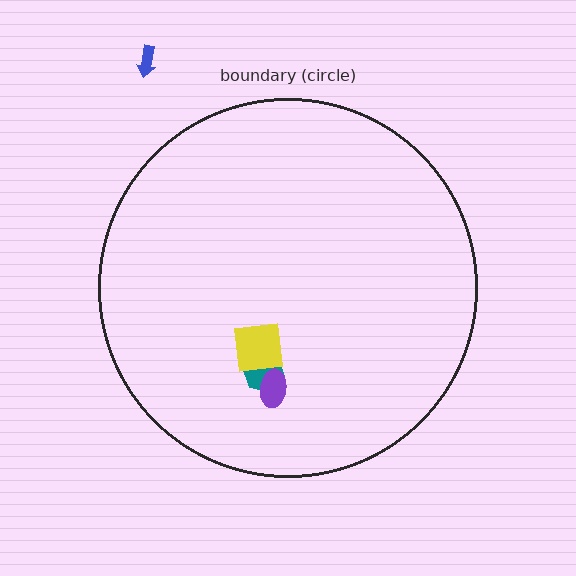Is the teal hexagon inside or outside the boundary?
Inside.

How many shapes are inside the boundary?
3 inside, 1 outside.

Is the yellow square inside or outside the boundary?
Inside.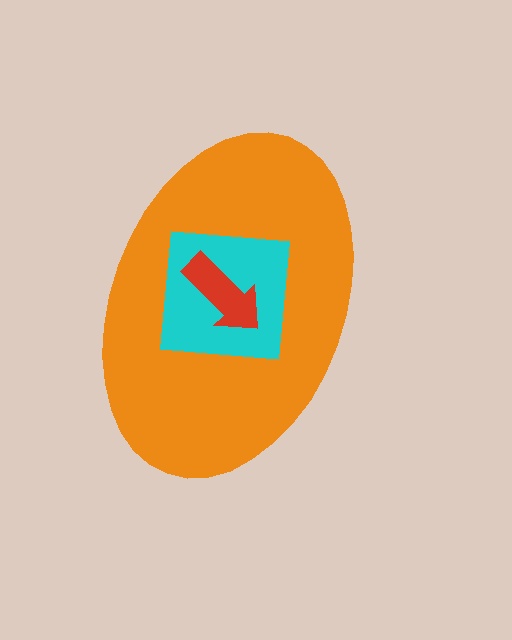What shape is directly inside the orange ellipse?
The cyan square.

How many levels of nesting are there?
3.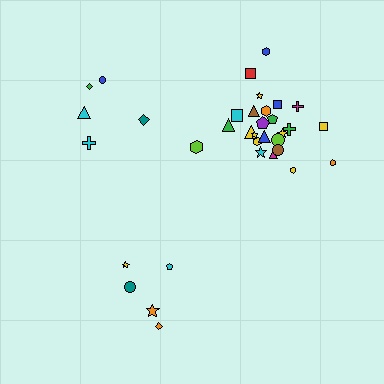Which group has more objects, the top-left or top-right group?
The top-right group.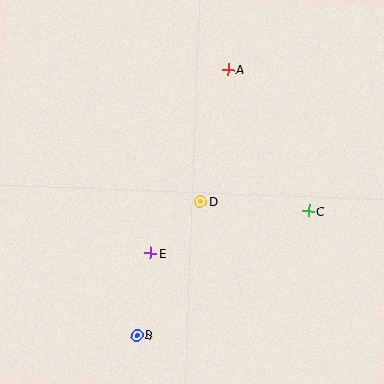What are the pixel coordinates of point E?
Point E is at (150, 253).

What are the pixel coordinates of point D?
Point D is at (200, 202).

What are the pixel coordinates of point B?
Point B is at (137, 335).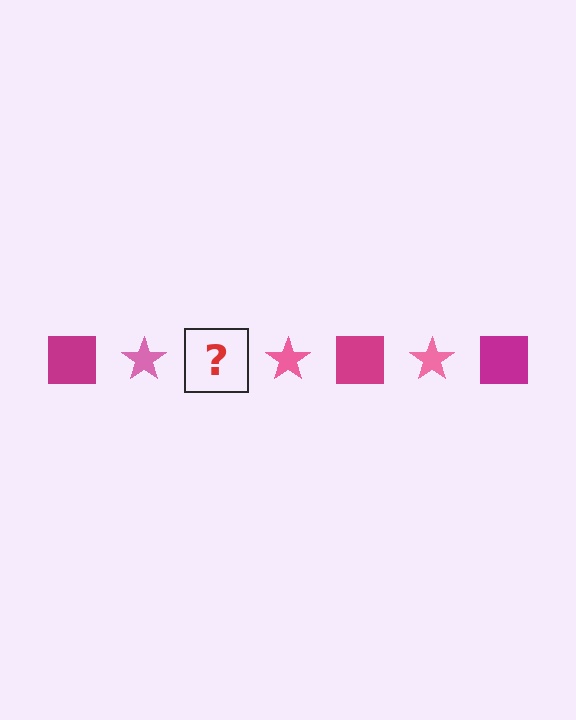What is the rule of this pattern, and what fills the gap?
The rule is that the pattern alternates between magenta square and pink star. The gap should be filled with a magenta square.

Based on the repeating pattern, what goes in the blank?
The blank should be a magenta square.